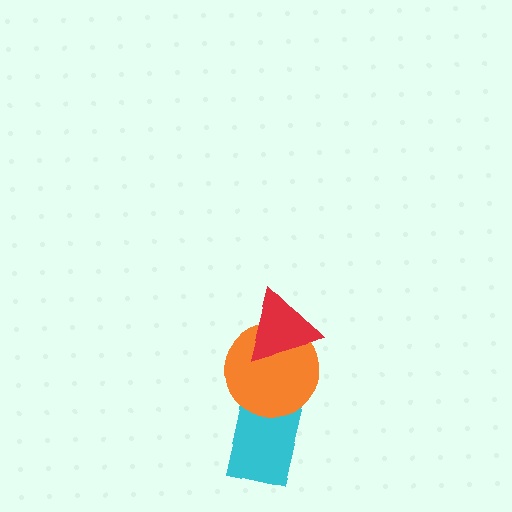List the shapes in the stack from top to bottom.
From top to bottom: the red triangle, the orange circle, the cyan rectangle.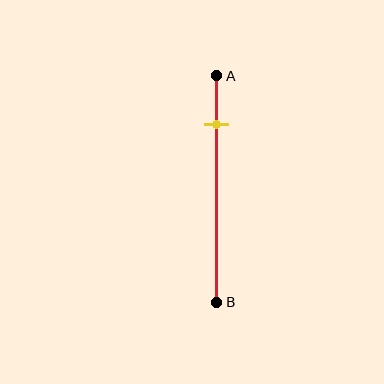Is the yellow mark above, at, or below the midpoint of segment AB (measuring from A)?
The yellow mark is above the midpoint of segment AB.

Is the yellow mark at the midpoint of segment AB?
No, the mark is at about 20% from A, not at the 50% midpoint.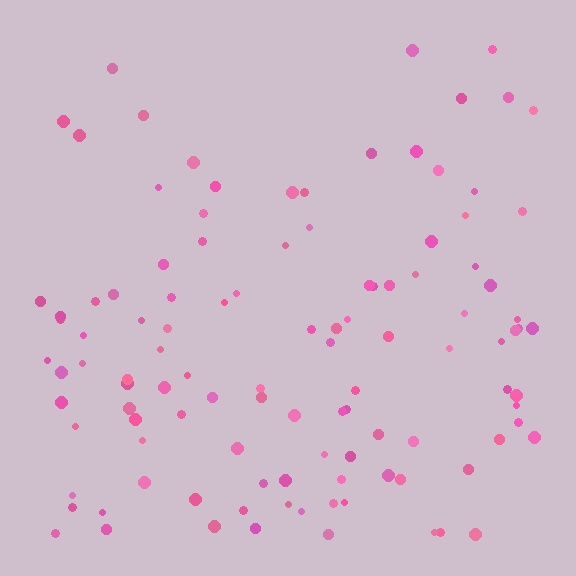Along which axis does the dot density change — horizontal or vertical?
Vertical.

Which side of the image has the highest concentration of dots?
The bottom.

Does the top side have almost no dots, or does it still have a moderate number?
Still a moderate number, just noticeably fewer than the bottom.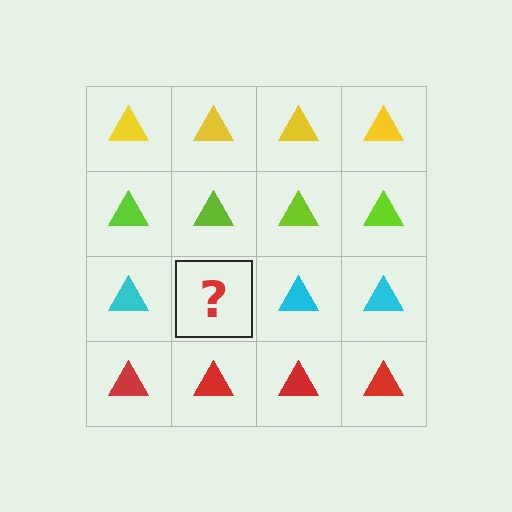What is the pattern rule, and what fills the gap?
The rule is that each row has a consistent color. The gap should be filled with a cyan triangle.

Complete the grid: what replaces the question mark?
The question mark should be replaced with a cyan triangle.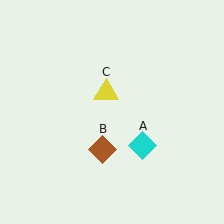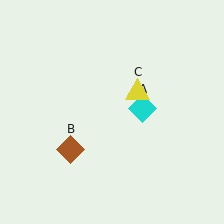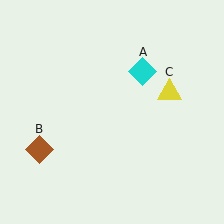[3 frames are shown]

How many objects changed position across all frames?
3 objects changed position: cyan diamond (object A), brown diamond (object B), yellow triangle (object C).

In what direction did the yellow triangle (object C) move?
The yellow triangle (object C) moved right.